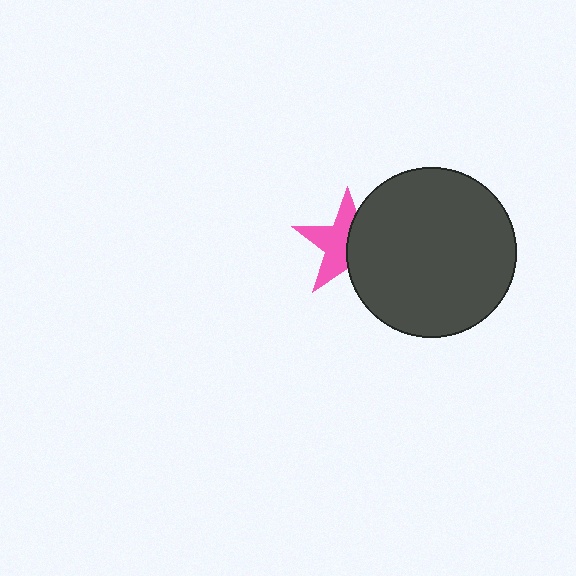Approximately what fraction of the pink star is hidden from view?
Roughly 46% of the pink star is hidden behind the dark gray circle.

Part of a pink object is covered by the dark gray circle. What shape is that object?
It is a star.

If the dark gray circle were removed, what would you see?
You would see the complete pink star.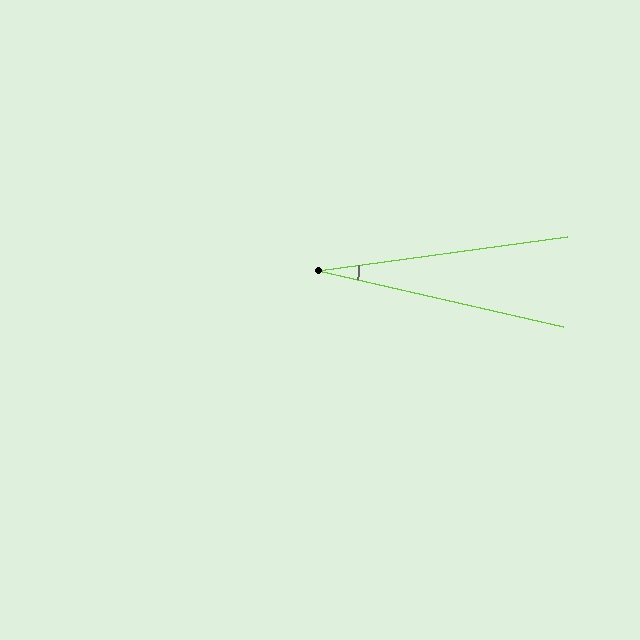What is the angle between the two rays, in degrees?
Approximately 21 degrees.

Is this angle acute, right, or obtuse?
It is acute.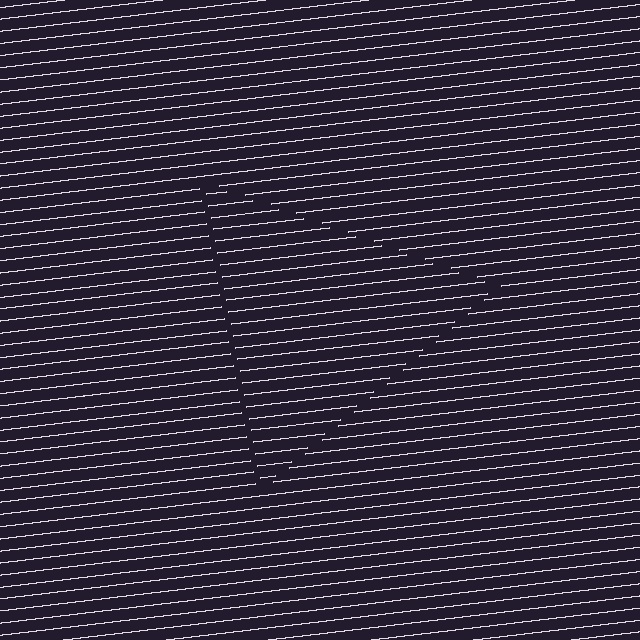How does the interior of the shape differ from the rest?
The interior of the shape contains the same grating, shifted by half a period — the contour is defined by the phase discontinuity where line-ends from the inner and outer gratings abut.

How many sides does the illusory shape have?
3 sides — the line-ends trace a triangle.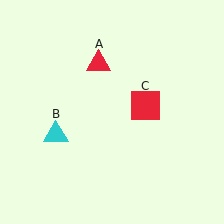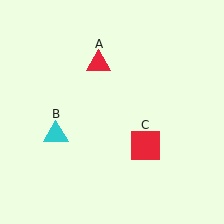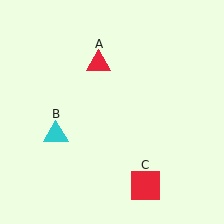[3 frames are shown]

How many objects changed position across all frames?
1 object changed position: red square (object C).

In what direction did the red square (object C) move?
The red square (object C) moved down.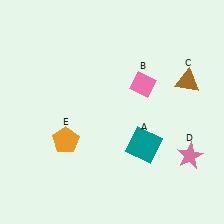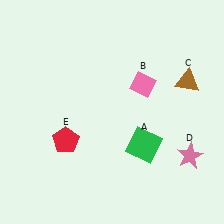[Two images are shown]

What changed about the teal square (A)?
In Image 1, A is teal. In Image 2, it changed to green.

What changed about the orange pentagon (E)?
In Image 1, E is orange. In Image 2, it changed to red.